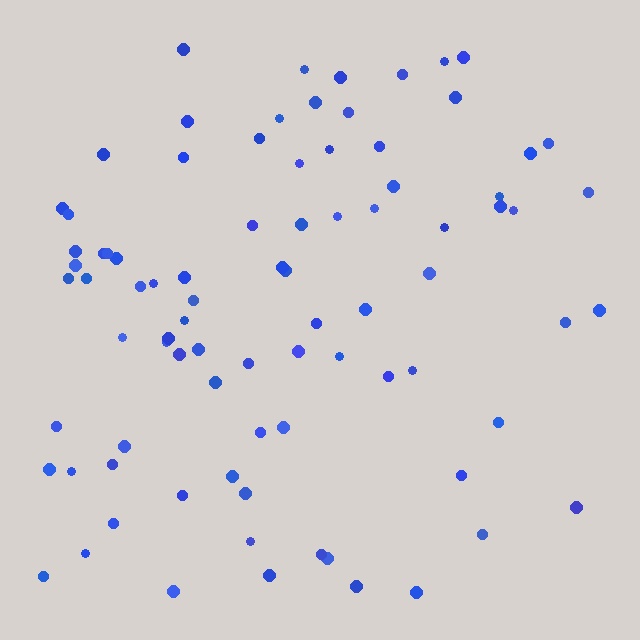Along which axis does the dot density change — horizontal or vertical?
Horizontal.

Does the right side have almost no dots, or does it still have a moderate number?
Still a moderate number, just noticeably fewer than the left.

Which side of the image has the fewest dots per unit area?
The right.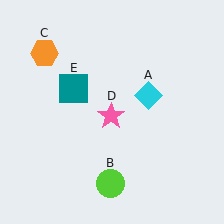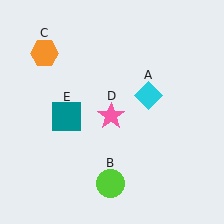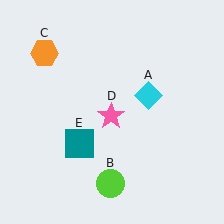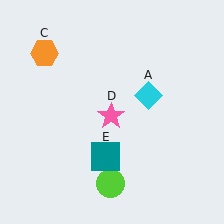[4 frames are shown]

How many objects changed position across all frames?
1 object changed position: teal square (object E).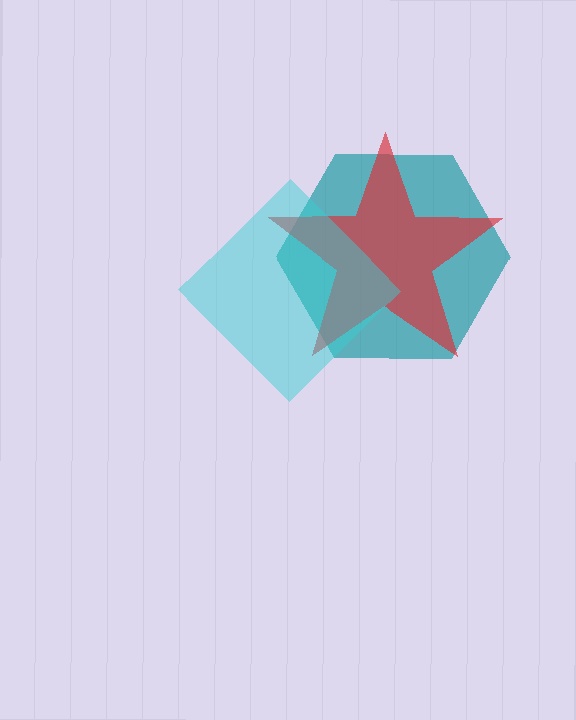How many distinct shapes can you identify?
There are 3 distinct shapes: a teal hexagon, a red star, a cyan diamond.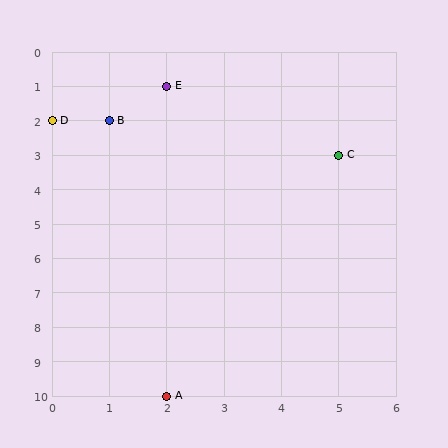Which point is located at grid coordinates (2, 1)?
Point E is at (2, 1).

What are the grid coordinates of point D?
Point D is at grid coordinates (0, 2).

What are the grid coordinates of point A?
Point A is at grid coordinates (2, 10).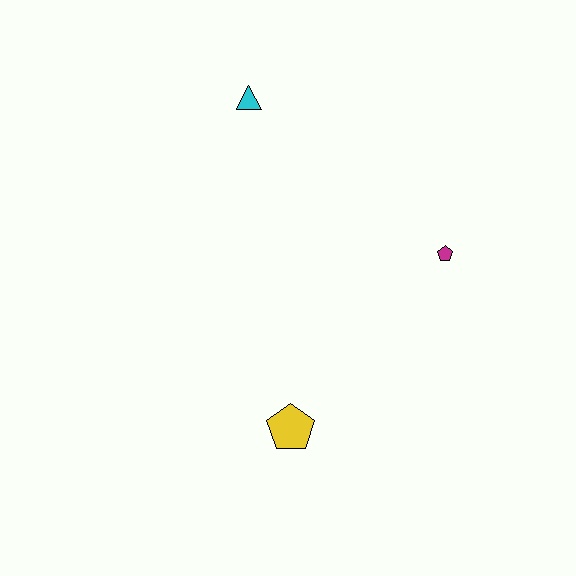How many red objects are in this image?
There are no red objects.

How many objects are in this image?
There are 3 objects.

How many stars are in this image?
There are no stars.